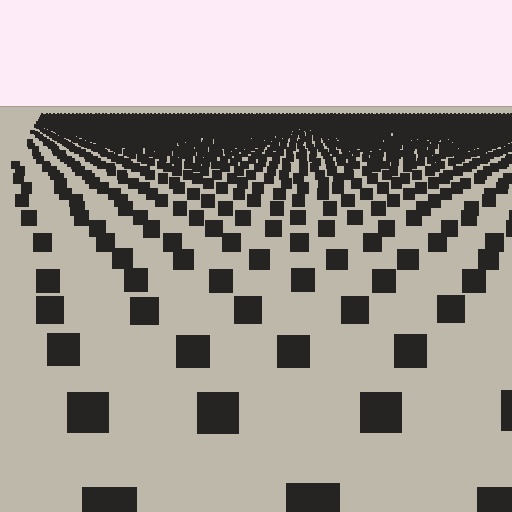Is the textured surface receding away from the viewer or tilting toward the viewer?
The surface is receding away from the viewer. Texture elements get smaller and denser toward the top.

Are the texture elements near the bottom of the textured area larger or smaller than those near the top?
Larger. Near the bottom, elements are closer to the viewer and appear at a bigger on-screen size.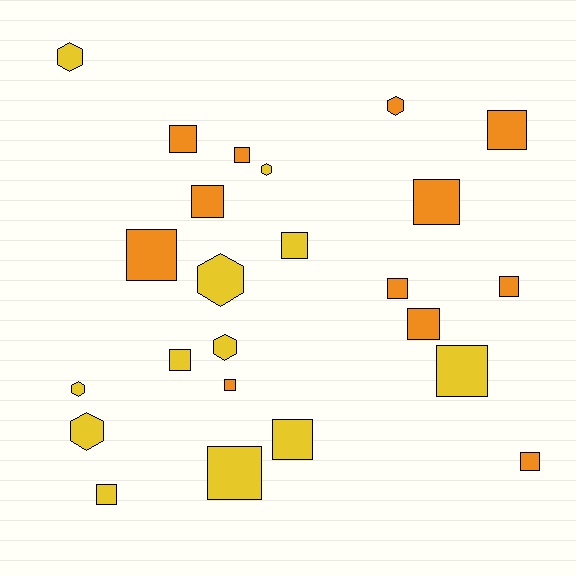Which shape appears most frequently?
Square, with 17 objects.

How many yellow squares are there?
There are 6 yellow squares.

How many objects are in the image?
There are 24 objects.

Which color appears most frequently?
Orange, with 12 objects.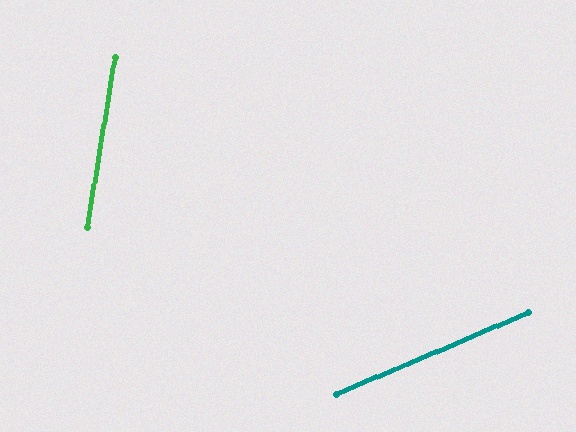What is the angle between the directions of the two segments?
Approximately 58 degrees.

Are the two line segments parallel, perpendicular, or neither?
Neither parallel nor perpendicular — they differ by about 58°.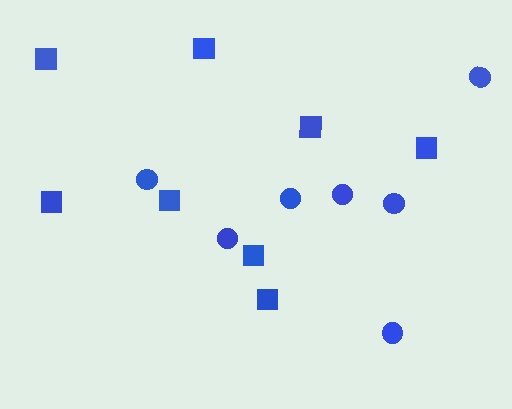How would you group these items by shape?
There are 2 groups: one group of circles (7) and one group of squares (8).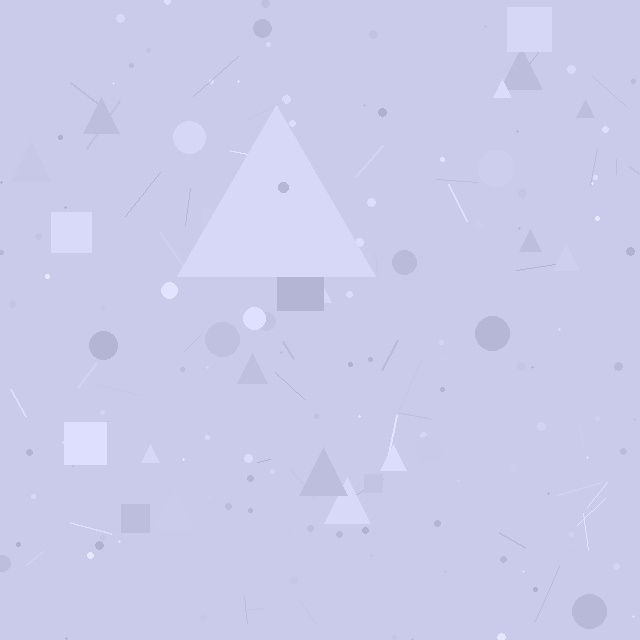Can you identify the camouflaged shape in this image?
The camouflaged shape is a triangle.